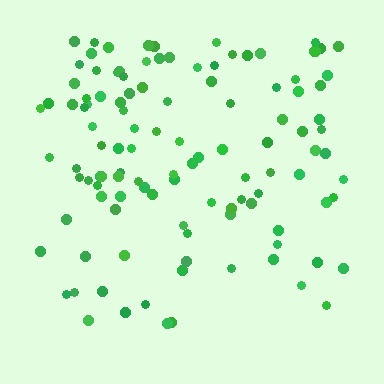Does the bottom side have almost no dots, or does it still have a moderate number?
Still a moderate number, just noticeably fewer than the top.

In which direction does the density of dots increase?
From bottom to top, with the top side densest.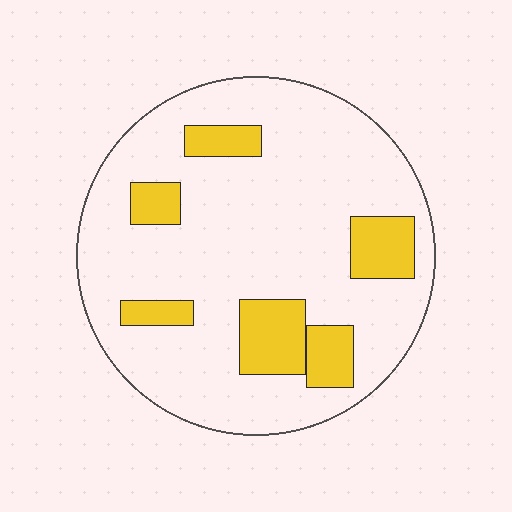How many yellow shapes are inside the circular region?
6.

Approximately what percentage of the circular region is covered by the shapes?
Approximately 20%.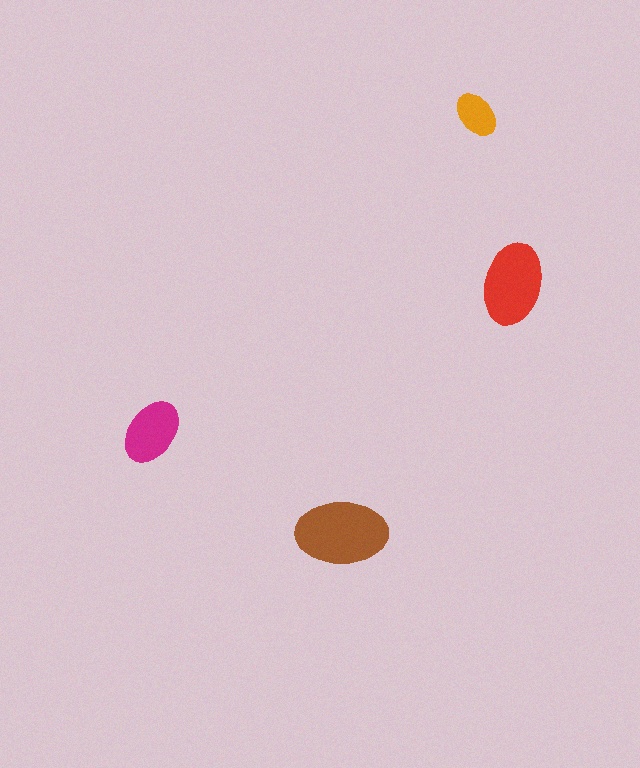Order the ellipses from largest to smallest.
the brown one, the red one, the magenta one, the orange one.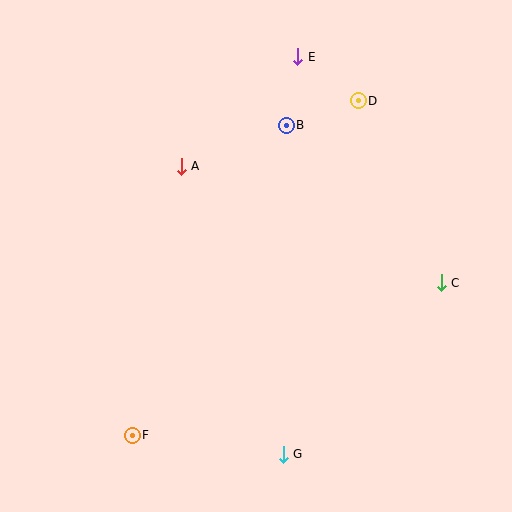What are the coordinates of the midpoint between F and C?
The midpoint between F and C is at (287, 359).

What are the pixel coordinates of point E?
Point E is at (298, 57).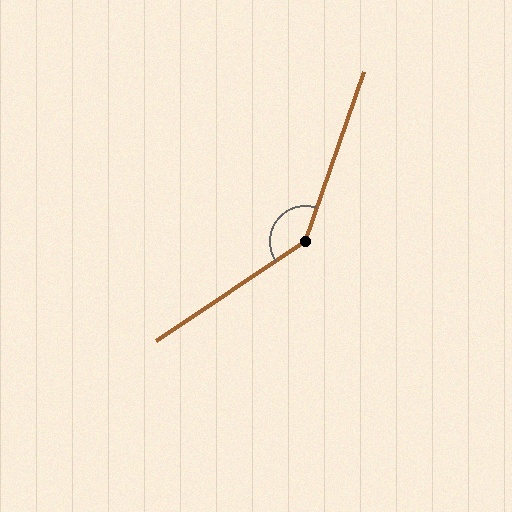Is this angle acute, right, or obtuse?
It is obtuse.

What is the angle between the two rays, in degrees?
Approximately 143 degrees.